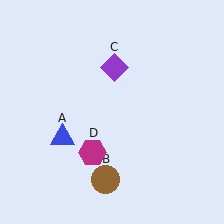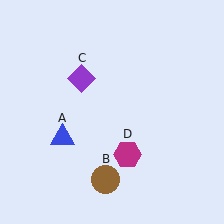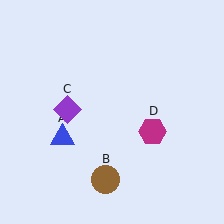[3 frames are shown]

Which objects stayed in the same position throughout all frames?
Blue triangle (object A) and brown circle (object B) remained stationary.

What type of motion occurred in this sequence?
The purple diamond (object C), magenta hexagon (object D) rotated counterclockwise around the center of the scene.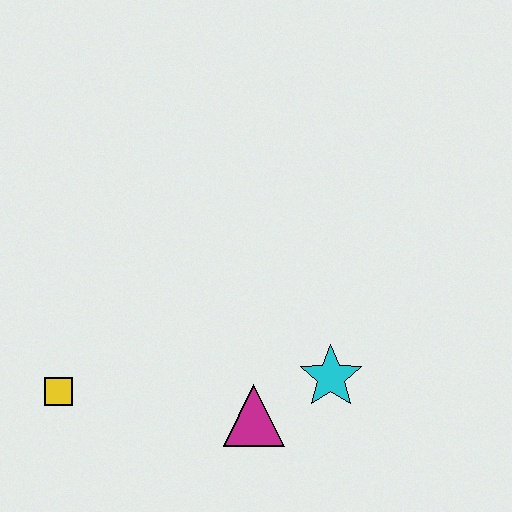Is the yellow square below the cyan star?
Yes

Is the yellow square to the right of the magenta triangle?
No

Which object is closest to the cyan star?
The magenta triangle is closest to the cyan star.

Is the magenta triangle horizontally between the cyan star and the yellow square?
Yes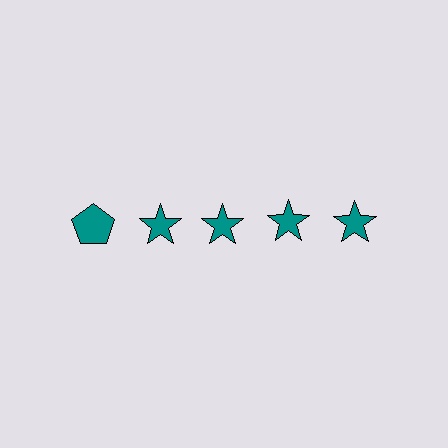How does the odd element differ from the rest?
It has a different shape: pentagon instead of star.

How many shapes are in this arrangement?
There are 5 shapes arranged in a grid pattern.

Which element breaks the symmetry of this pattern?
The teal pentagon in the top row, leftmost column breaks the symmetry. All other shapes are teal stars.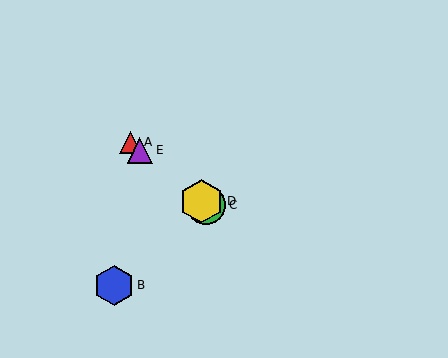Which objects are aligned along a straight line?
Objects A, C, D, E are aligned along a straight line.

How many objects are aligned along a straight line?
4 objects (A, C, D, E) are aligned along a straight line.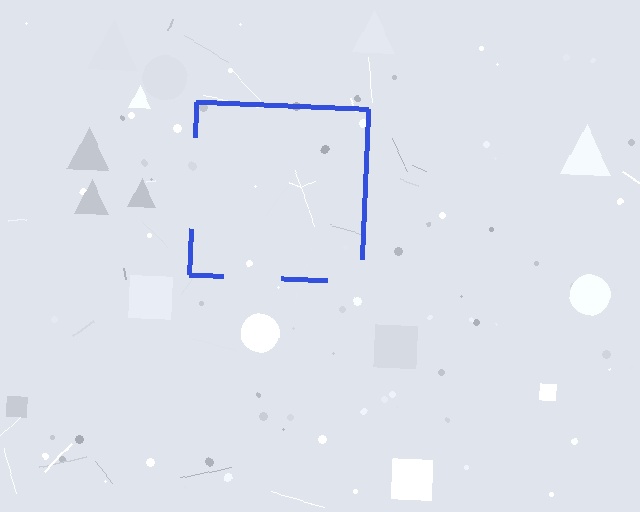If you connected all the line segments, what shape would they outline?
They would outline a square.